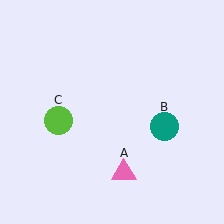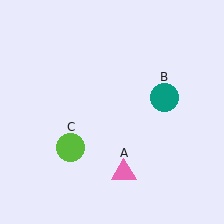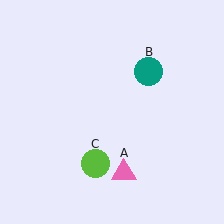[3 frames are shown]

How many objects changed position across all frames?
2 objects changed position: teal circle (object B), lime circle (object C).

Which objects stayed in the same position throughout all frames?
Pink triangle (object A) remained stationary.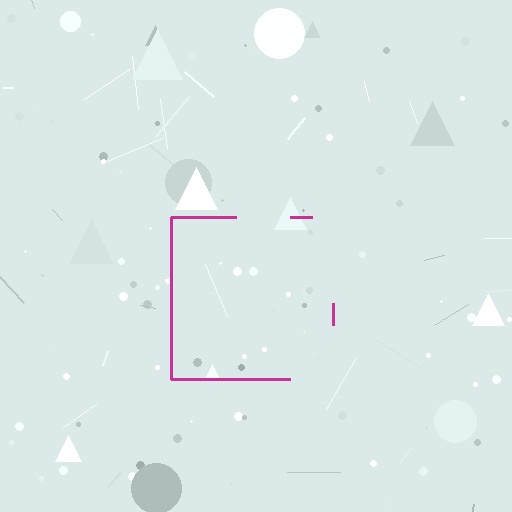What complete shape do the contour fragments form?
The contour fragments form a square.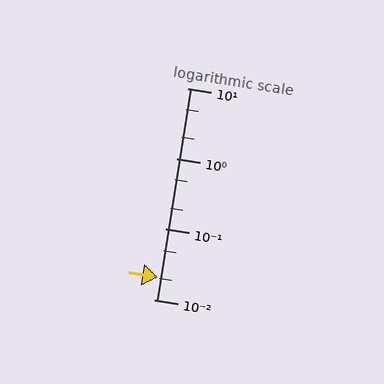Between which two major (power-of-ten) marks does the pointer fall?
The pointer is between 0.01 and 0.1.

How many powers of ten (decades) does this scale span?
The scale spans 3 decades, from 0.01 to 10.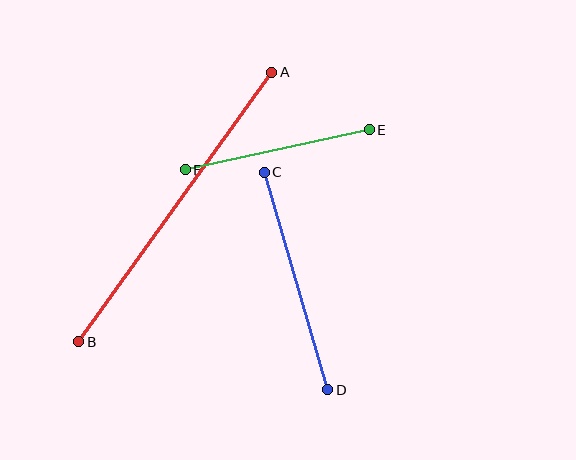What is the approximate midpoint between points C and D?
The midpoint is at approximately (296, 281) pixels.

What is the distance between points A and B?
The distance is approximately 331 pixels.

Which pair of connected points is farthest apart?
Points A and B are farthest apart.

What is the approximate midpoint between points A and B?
The midpoint is at approximately (175, 207) pixels.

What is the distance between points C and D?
The distance is approximately 227 pixels.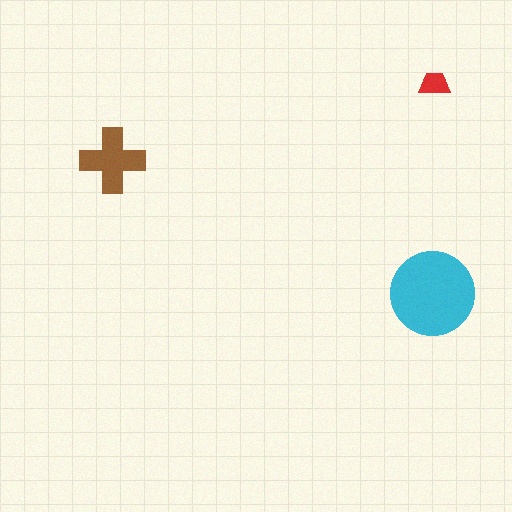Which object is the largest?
The cyan circle.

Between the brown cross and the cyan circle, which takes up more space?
The cyan circle.